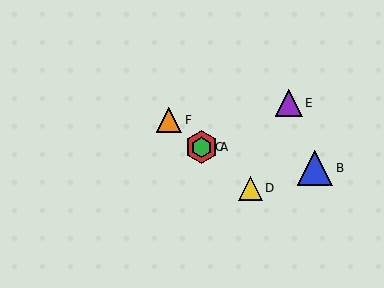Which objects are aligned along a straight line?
Objects A, C, D, F are aligned along a straight line.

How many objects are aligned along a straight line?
4 objects (A, C, D, F) are aligned along a straight line.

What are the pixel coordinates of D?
Object D is at (251, 188).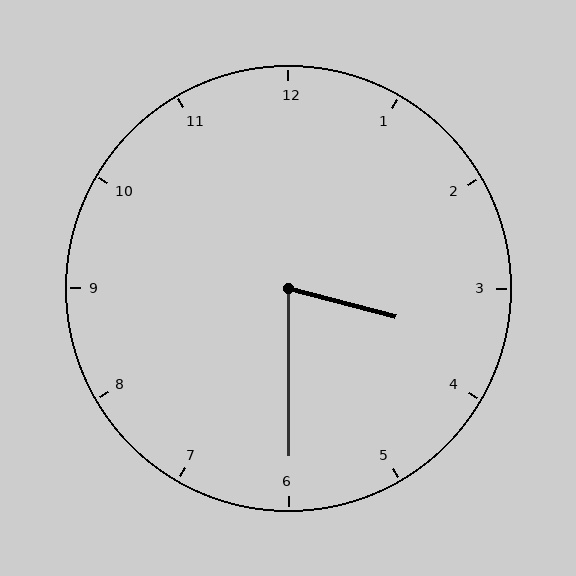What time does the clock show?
3:30.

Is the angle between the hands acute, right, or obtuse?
It is acute.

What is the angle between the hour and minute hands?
Approximately 75 degrees.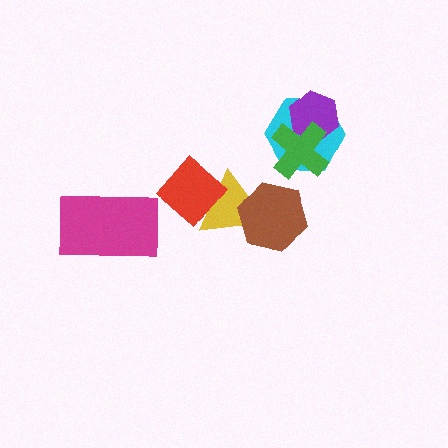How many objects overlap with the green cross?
2 objects overlap with the green cross.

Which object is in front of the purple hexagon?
The green cross is in front of the purple hexagon.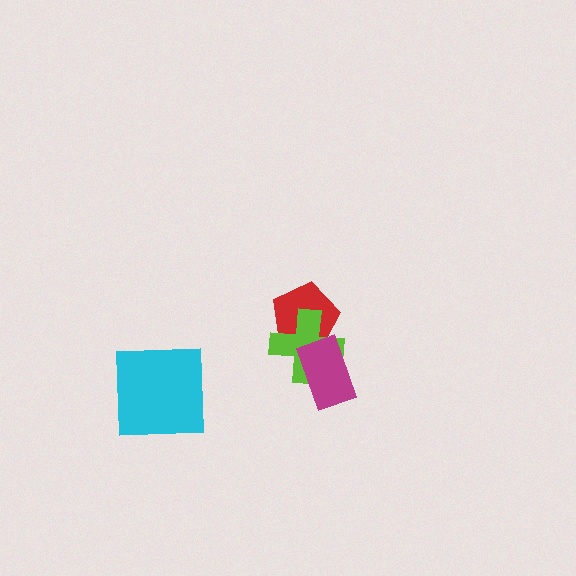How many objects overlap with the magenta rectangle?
2 objects overlap with the magenta rectangle.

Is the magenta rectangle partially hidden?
No, no other shape covers it.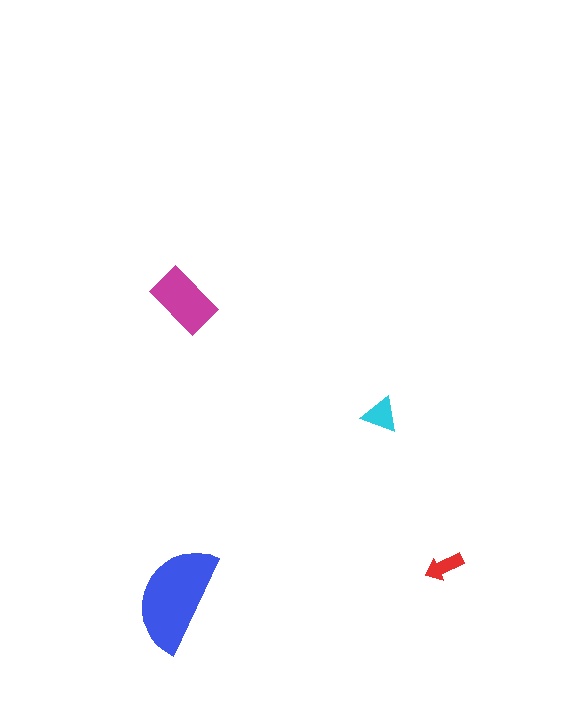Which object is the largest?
The blue semicircle.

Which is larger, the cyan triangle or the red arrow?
The cyan triangle.